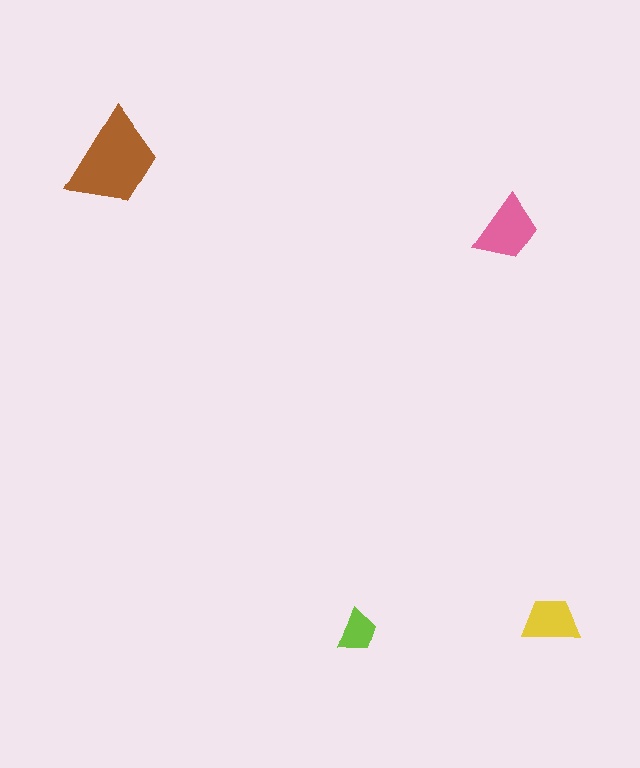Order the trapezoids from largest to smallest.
the brown one, the pink one, the yellow one, the lime one.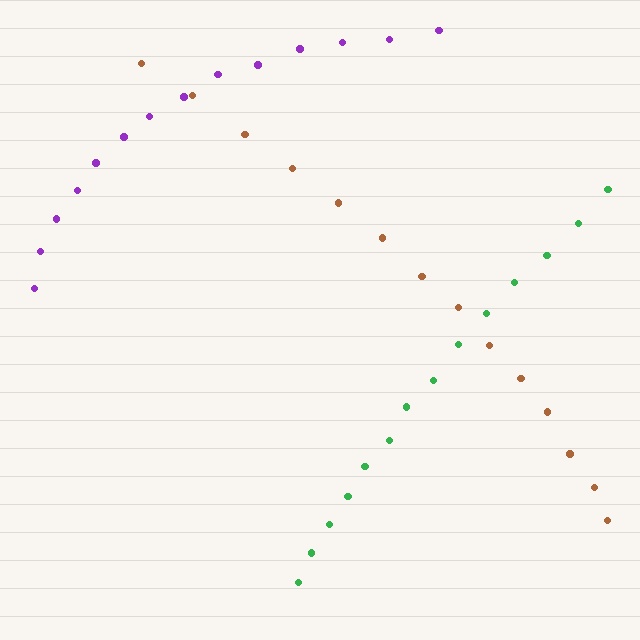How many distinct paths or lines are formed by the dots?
There are 3 distinct paths.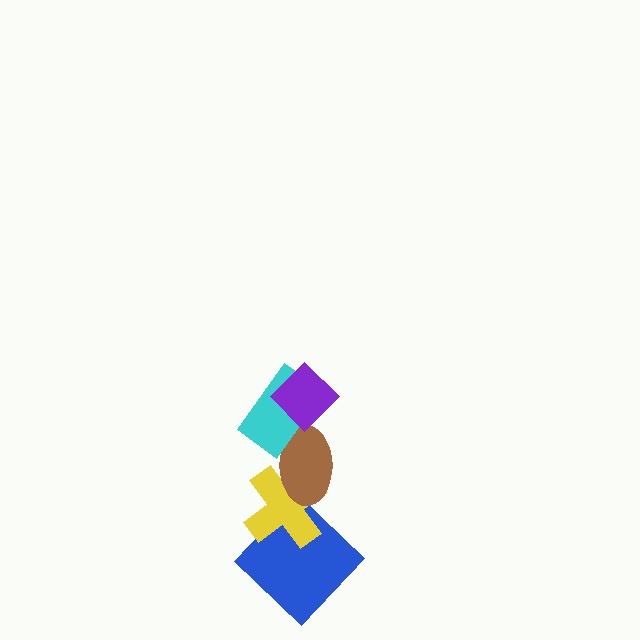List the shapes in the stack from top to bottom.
From top to bottom: the purple diamond, the cyan rectangle, the brown ellipse, the yellow cross, the blue diamond.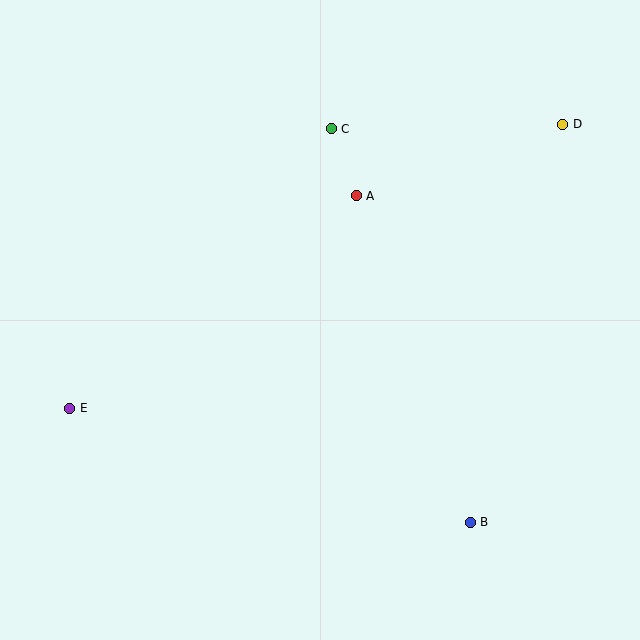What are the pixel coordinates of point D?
Point D is at (563, 124).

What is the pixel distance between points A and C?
The distance between A and C is 72 pixels.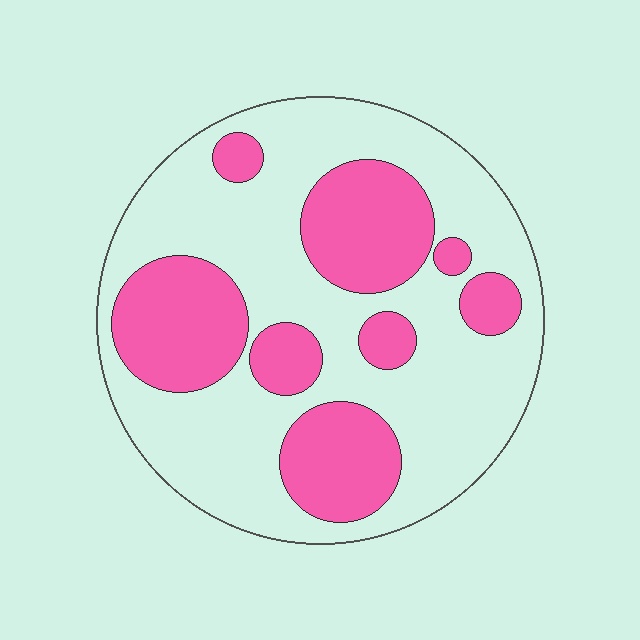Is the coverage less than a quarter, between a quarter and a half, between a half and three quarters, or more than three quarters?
Between a quarter and a half.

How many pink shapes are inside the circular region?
8.